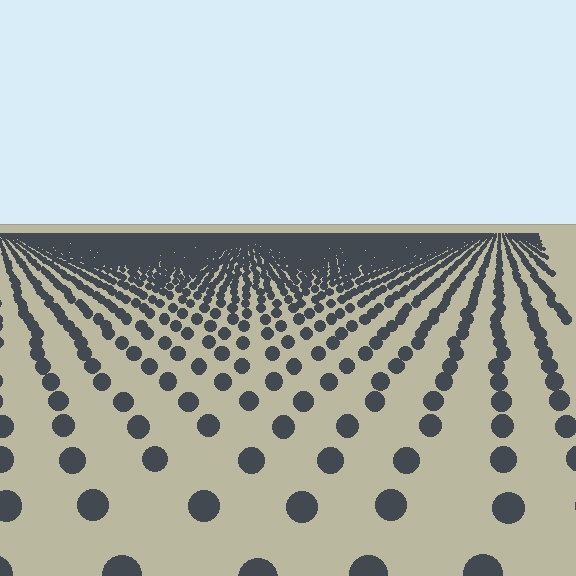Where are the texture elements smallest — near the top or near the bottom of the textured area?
Near the top.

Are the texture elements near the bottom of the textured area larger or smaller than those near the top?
Larger. Near the bottom, elements are closer to the viewer and appear at a bigger on-screen size.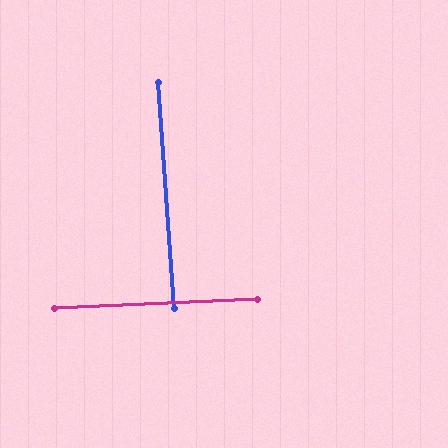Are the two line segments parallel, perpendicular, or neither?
Perpendicular — they meet at approximately 89°.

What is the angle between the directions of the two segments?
Approximately 89 degrees.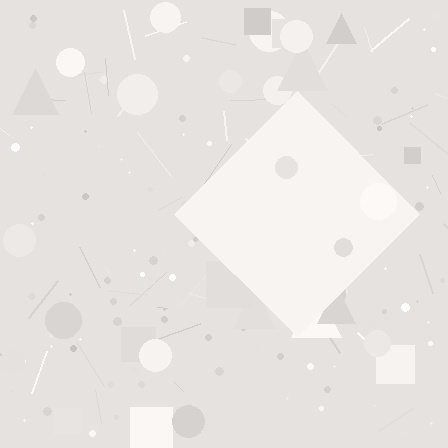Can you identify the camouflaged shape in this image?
The camouflaged shape is a diamond.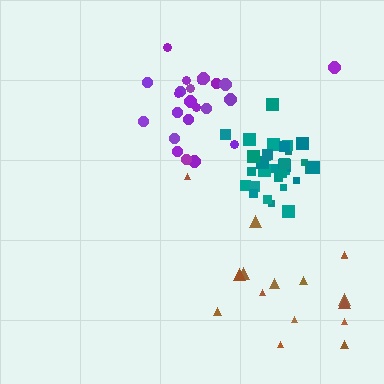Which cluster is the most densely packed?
Teal.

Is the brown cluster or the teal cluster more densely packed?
Teal.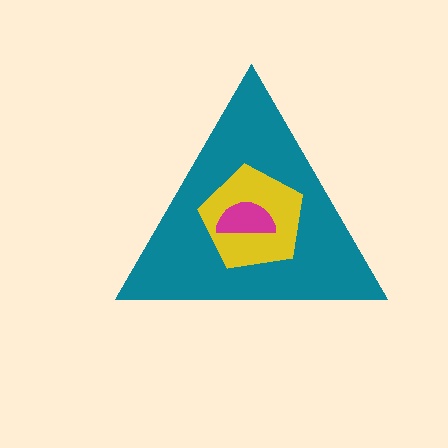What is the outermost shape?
The teal triangle.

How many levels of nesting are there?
3.